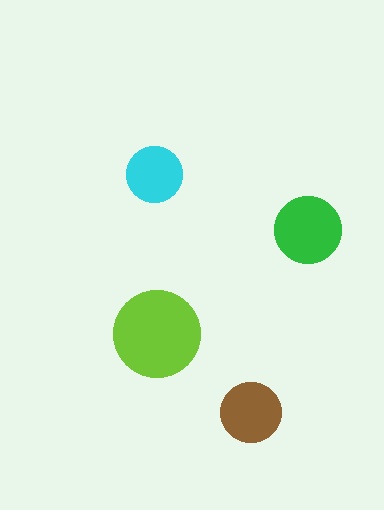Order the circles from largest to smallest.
the lime one, the green one, the brown one, the cyan one.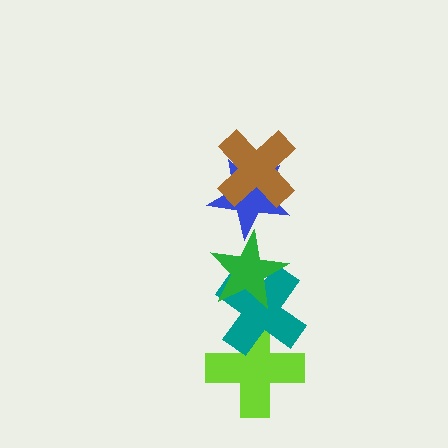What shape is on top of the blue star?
The brown cross is on top of the blue star.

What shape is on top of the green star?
The blue star is on top of the green star.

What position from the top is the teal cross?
The teal cross is 4th from the top.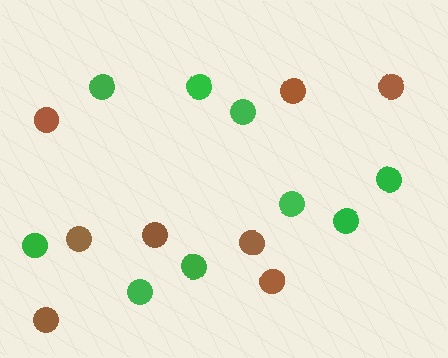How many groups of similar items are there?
There are 2 groups: one group of green circles (9) and one group of brown circles (8).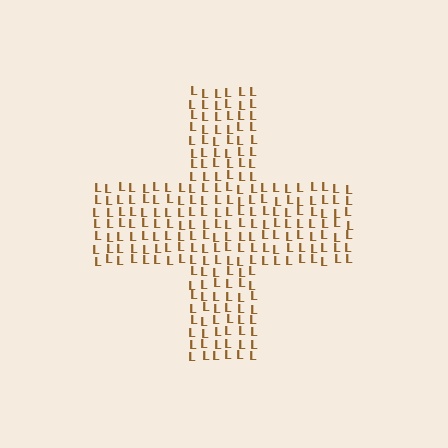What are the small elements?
The small elements are letter L's.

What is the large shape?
The large shape is a cross.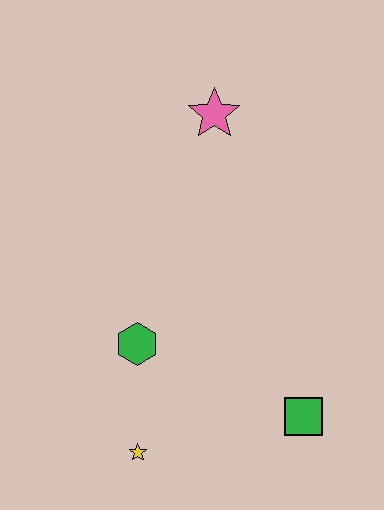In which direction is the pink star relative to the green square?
The pink star is above the green square.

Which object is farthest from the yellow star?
The pink star is farthest from the yellow star.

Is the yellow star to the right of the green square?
No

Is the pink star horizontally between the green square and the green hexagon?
Yes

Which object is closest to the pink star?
The green hexagon is closest to the pink star.